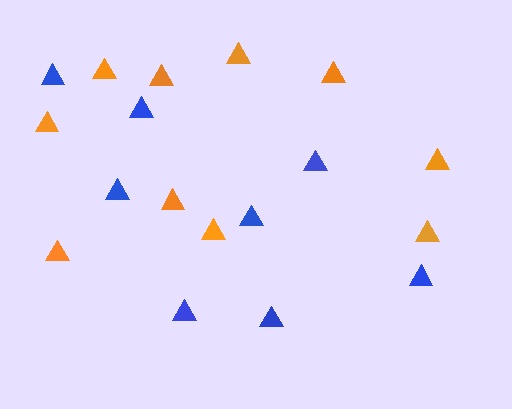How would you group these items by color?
There are 2 groups: one group of blue triangles (8) and one group of orange triangles (10).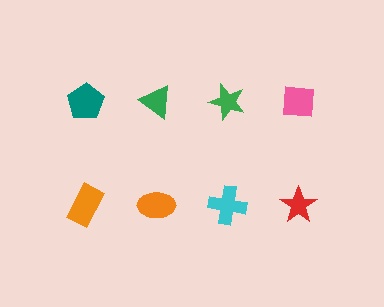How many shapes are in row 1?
4 shapes.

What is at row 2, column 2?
An orange ellipse.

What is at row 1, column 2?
A green triangle.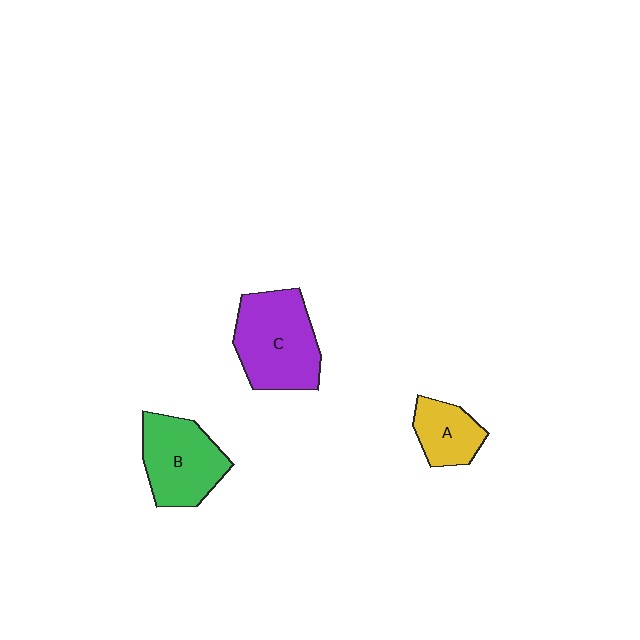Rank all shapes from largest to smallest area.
From largest to smallest: C (purple), B (green), A (yellow).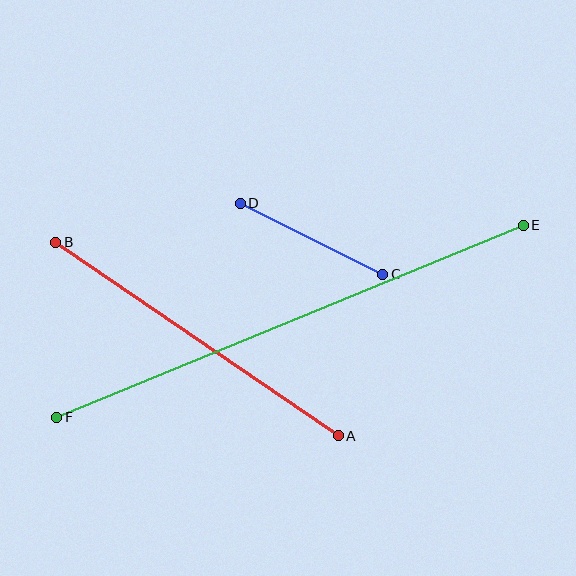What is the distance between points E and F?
The distance is approximately 504 pixels.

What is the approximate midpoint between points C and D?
The midpoint is at approximately (312, 239) pixels.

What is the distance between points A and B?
The distance is approximately 343 pixels.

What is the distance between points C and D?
The distance is approximately 159 pixels.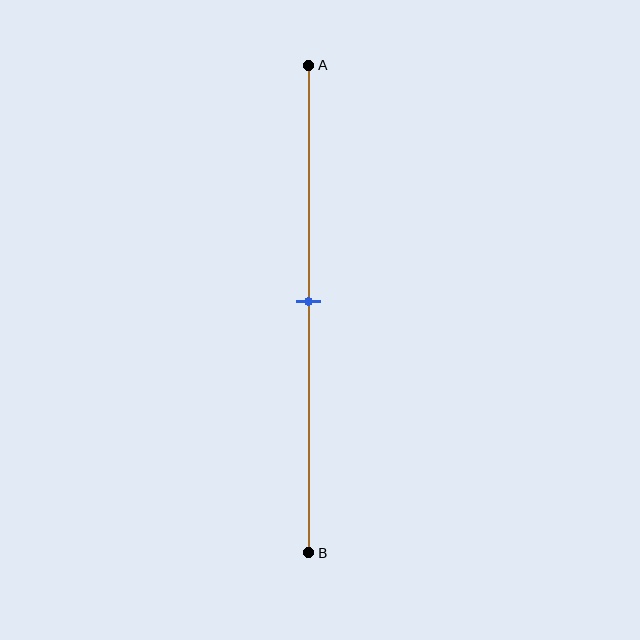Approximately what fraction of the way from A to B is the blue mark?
The blue mark is approximately 50% of the way from A to B.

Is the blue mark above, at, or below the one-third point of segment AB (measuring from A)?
The blue mark is below the one-third point of segment AB.